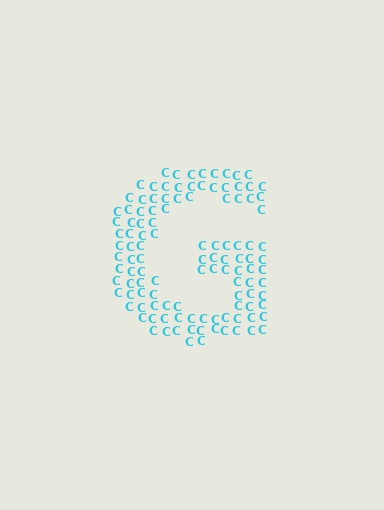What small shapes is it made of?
It is made of small letter C's.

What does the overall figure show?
The overall figure shows the letter G.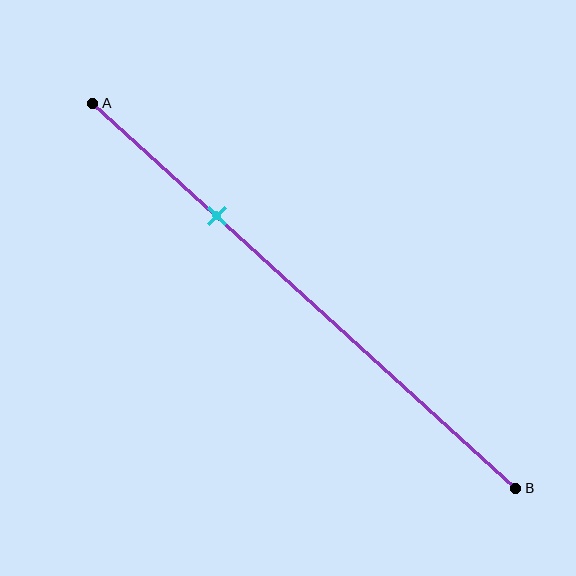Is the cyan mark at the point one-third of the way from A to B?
No, the mark is at about 30% from A, not at the 33% one-third point.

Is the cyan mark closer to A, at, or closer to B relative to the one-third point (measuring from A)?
The cyan mark is closer to point A than the one-third point of segment AB.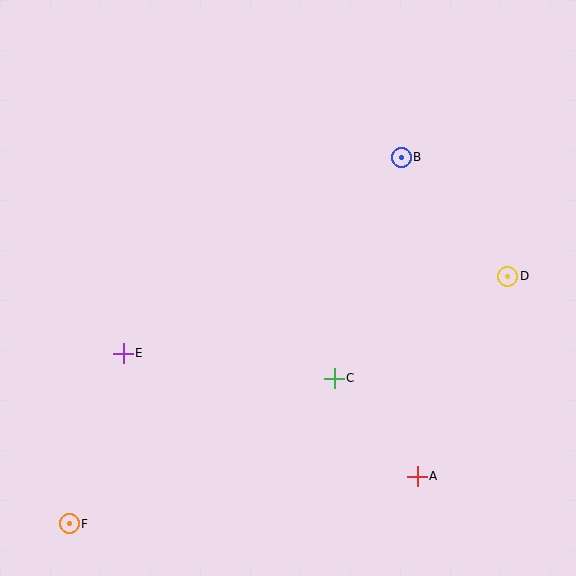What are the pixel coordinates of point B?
Point B is at (401, 157).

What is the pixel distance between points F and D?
The distance between F and D is 504 pixels.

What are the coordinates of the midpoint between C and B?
The midpoint between C and B is at (368, 268).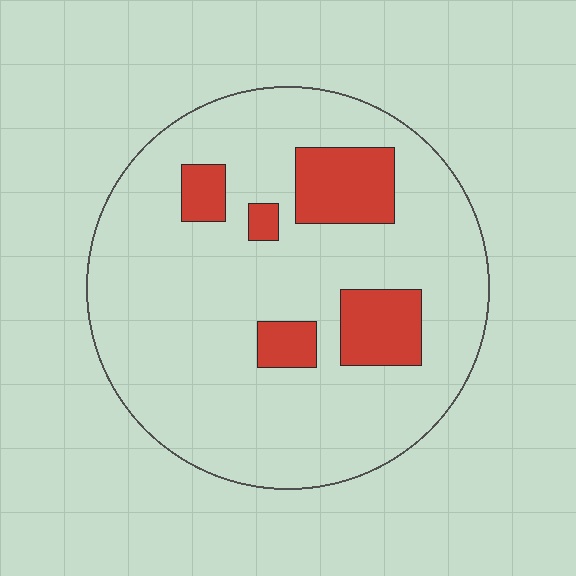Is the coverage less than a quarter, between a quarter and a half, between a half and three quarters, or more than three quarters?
Less than a quarter.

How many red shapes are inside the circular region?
5.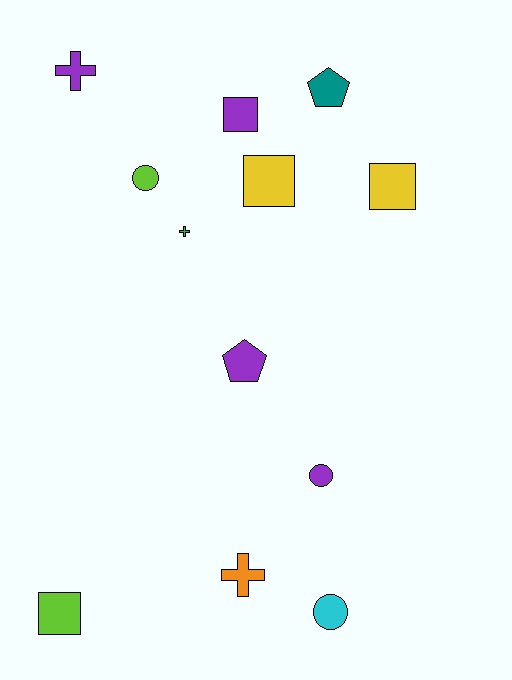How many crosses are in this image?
There are 3 crosses.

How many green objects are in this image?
There is 1 green object.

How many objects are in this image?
There are 12 objects.